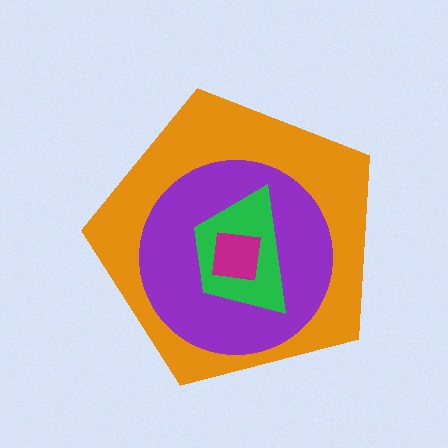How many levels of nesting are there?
4.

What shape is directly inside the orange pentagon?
The purple circle.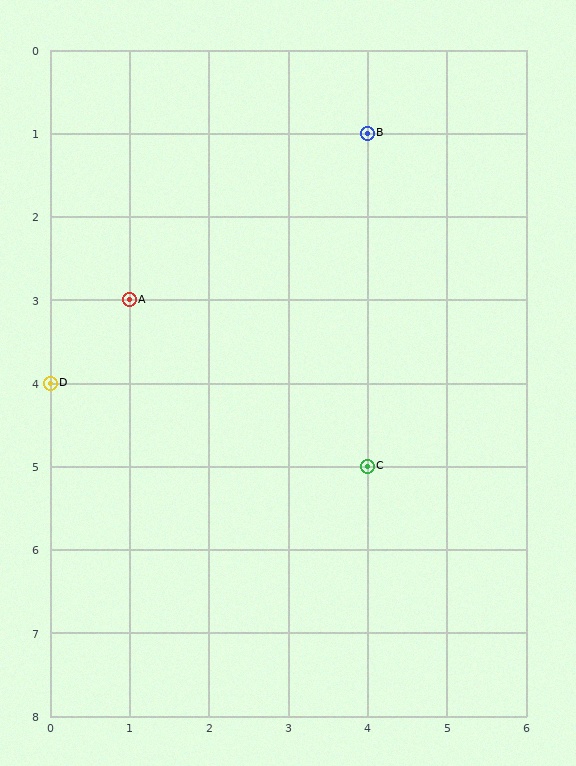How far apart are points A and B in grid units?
Points A and B are 3 columns and 2 rows apart (about 3.6 grid units diagonally).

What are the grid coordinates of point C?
Point C is at grid coordinates (4, 5).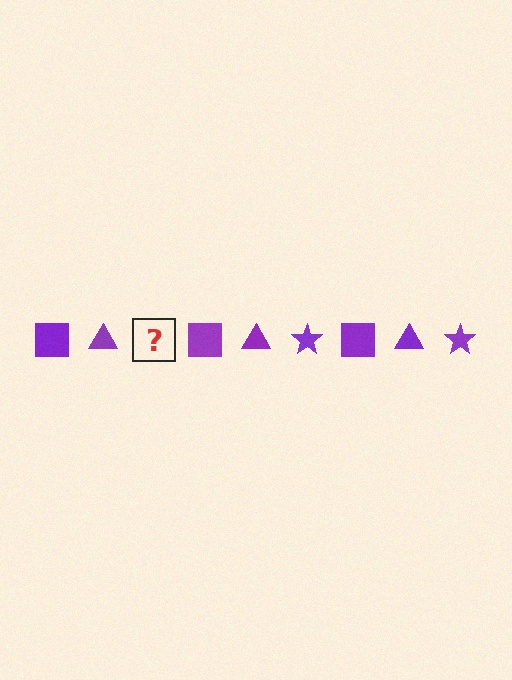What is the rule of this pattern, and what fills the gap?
The rule is that the pattern cycles through square, triangle, star shapes in purple. The gap should be filled with a purple star.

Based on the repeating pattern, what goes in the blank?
The blank should be a purple star.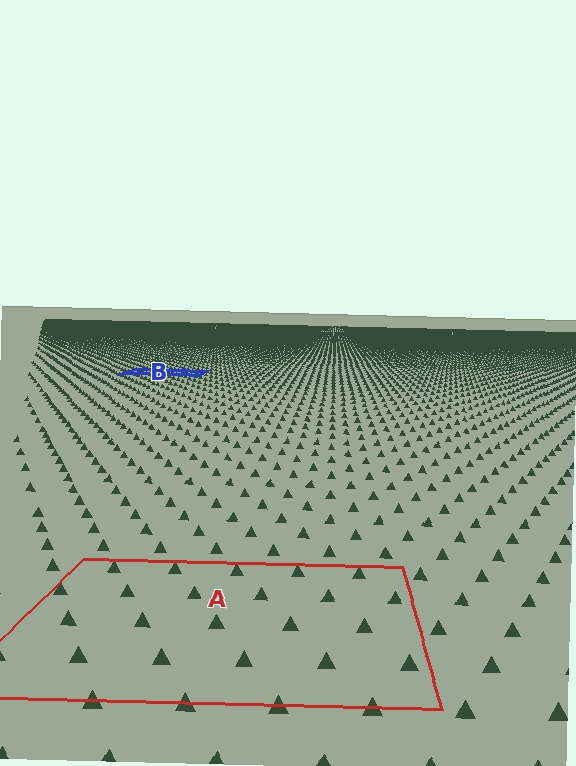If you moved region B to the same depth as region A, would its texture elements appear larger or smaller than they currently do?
They would appear larger. At a closer depth, the same texture elements are projected at a bigger on-screen size.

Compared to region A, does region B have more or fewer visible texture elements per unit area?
Region B has more texture elements per unit area — they are packed more densely because it is farther away.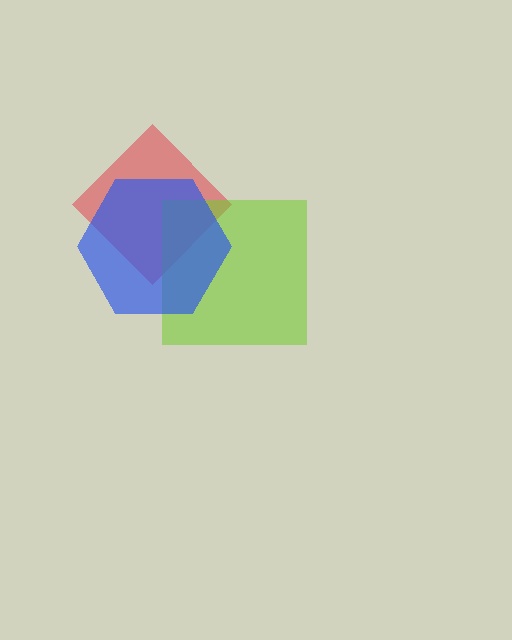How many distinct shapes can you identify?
There are 3 distinct shapes: a red diamond, a lime square, a blue hexagon.